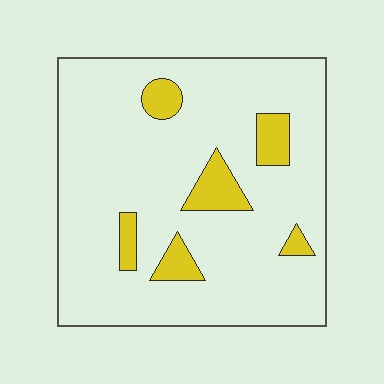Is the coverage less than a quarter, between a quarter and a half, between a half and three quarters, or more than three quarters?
Less than a quarter.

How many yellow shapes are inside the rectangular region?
6.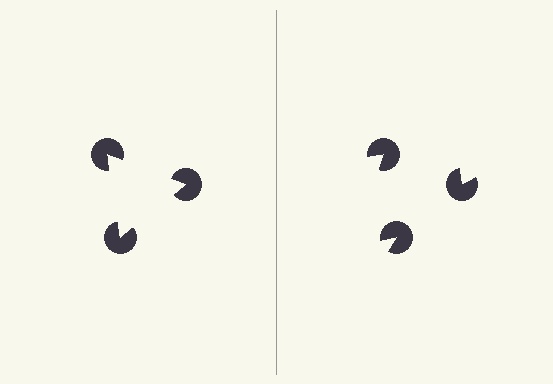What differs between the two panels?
The pac-man discs are positioned identically on both sides; only the wedge orientations differ. On the left they align to a triangle; on the right they are misaligned.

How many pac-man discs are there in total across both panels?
6 — 3 on each side.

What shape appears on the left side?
An illusory triangle.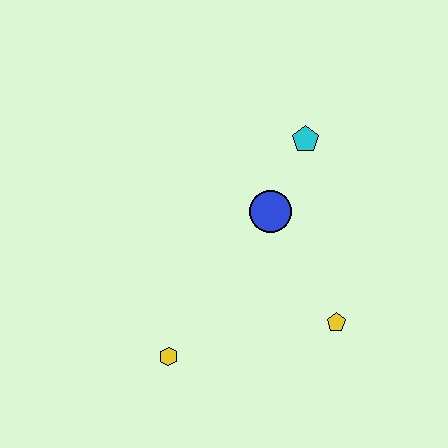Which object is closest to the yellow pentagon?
The blue circle is closest to the yellow pentagon.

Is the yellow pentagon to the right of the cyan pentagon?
Yes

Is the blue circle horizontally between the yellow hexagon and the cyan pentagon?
Yes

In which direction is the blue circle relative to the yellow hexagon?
The blue circle is above the yellow hexagon.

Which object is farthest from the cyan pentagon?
The yellow hexagon is farthest from the cyan pentagon.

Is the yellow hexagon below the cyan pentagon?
Yes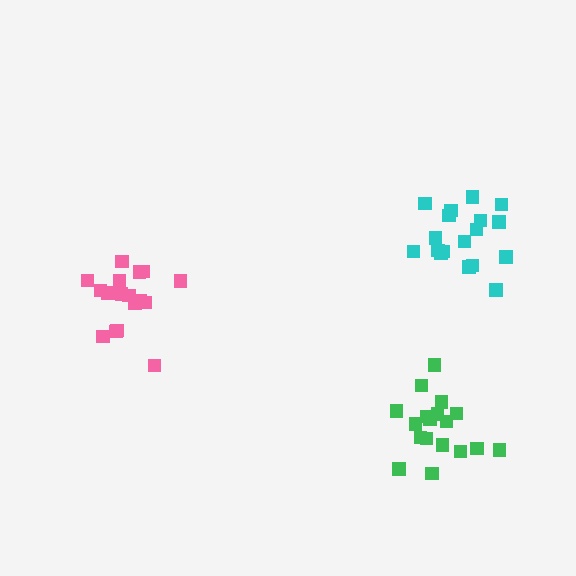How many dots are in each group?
Group 1: 18 dots, Group 2: 18 dots, Group 3: 18 dots (54 total).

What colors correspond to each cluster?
The clusters are colored: green, cyan, pink.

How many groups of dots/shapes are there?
There are 3 groups.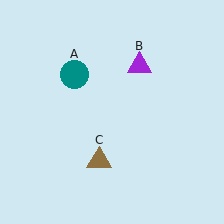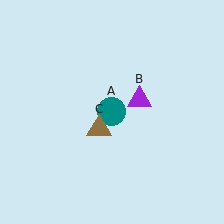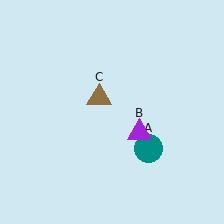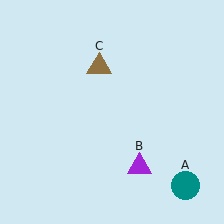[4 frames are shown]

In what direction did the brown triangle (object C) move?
The brown triangle (object C) moved up.